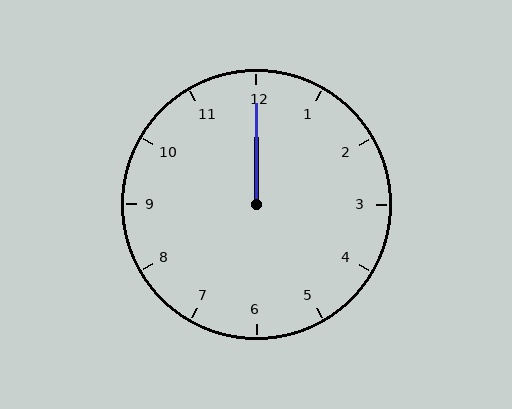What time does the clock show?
12:00.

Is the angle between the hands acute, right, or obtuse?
It is acute.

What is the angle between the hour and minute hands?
Approximately 0 degrees.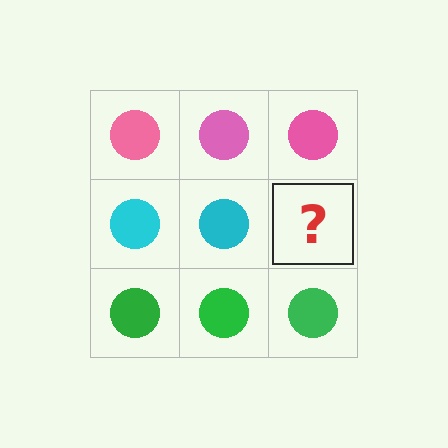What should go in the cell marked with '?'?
The missing cell should contain a cyan circle.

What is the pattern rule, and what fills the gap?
The rule is that each row has a consistent color. The gap should be filled with a cyan circle.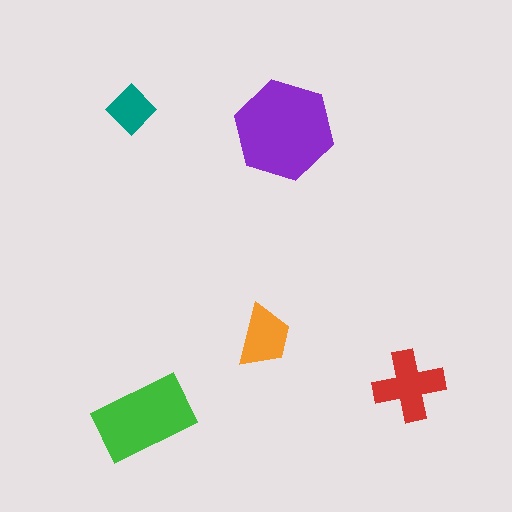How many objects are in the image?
There are 5 objects in the image.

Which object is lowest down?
The green rectangle is bottommost.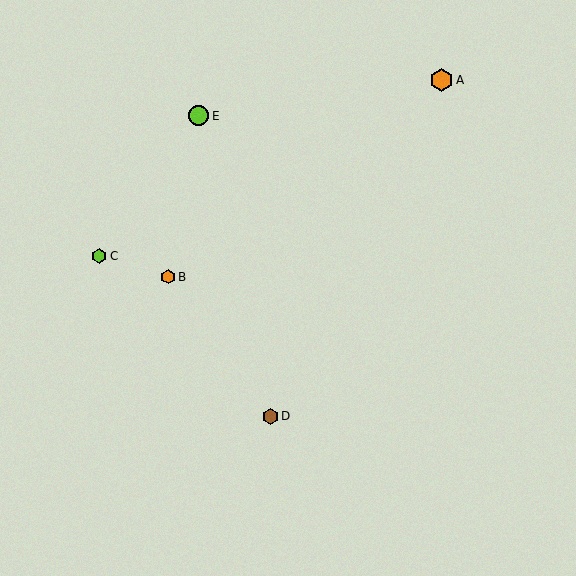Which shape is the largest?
The orange hexagon (labeled A) is the largest.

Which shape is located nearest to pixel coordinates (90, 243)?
The lime hexagon (labeled C) at (99, 256) is nearest to that location.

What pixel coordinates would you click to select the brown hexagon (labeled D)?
Click at (270, 416) to select the brown hexagon D.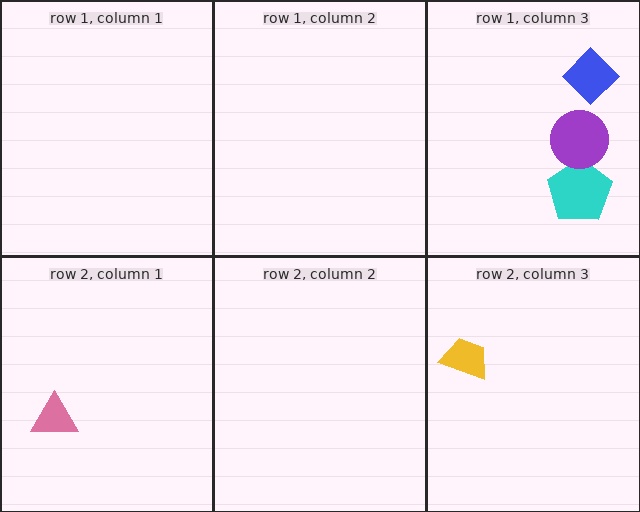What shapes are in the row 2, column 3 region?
The yellow trapezoid.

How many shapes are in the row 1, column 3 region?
3.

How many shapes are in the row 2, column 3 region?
1.